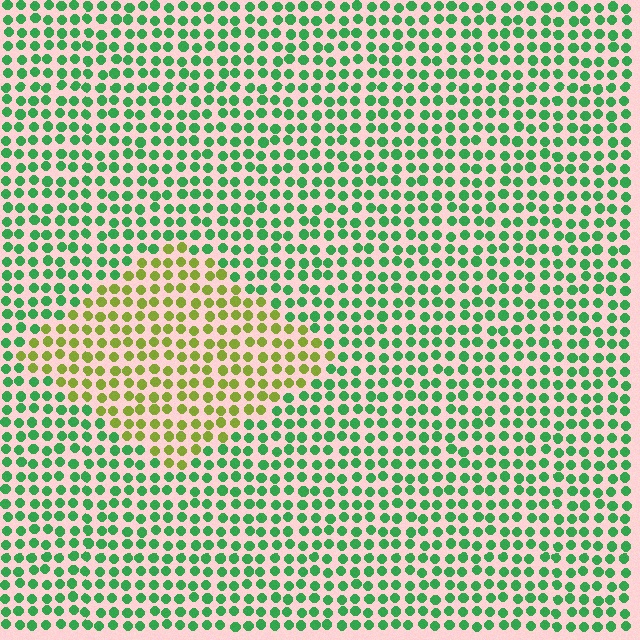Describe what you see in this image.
The image is filled with small green elements in a uniform arrangement. A diamond-shaped region is visible where the elements are tinted to a slightly different hue, forming a subtle color boundary.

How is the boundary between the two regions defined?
The boundary is defined purely by a slight shift in hue (about 55 degrees). Spacing, size, and orientation are identical on both sides.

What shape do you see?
I see a diamond.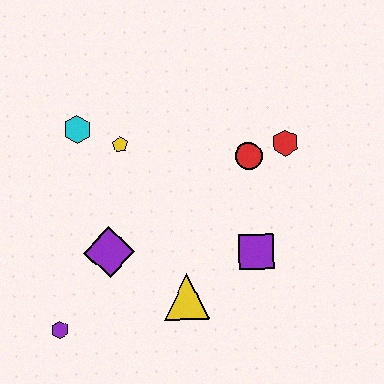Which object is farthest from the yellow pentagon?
The purple hexagon is farthest from the yellow pentagon.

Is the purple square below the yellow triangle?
No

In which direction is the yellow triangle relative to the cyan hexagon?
The yellow triangle is below the cyan hexagon.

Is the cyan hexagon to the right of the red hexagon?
No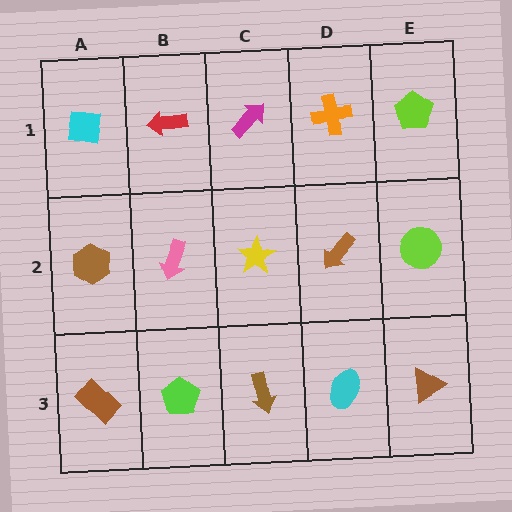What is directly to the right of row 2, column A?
A pink arrow.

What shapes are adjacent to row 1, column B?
A pink arrow (row 2, column B), a cyan square (row 1, column A), a magenta arrow (row 1, column C).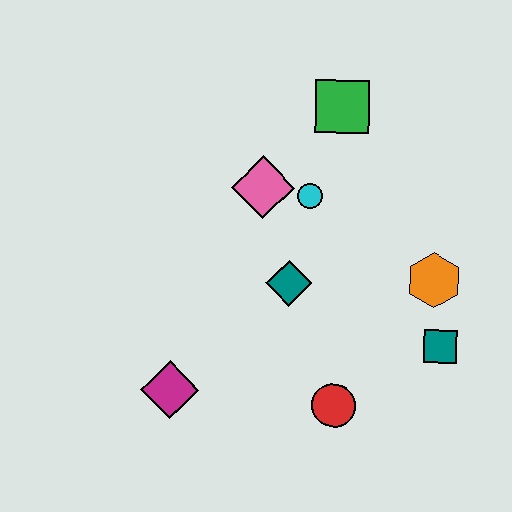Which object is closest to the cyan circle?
The pink diamond is closest to the cyan circle.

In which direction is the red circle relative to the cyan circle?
The red circle is below the cyan circle.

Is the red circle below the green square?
Yes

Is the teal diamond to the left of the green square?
Yes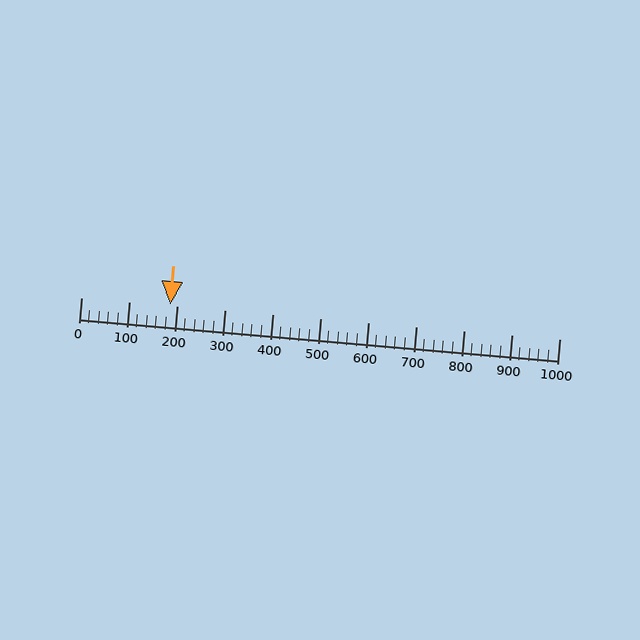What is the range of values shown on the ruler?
The ruler shows values from 0 to 1000.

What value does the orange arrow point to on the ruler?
The orange arrow points to approximately 187.